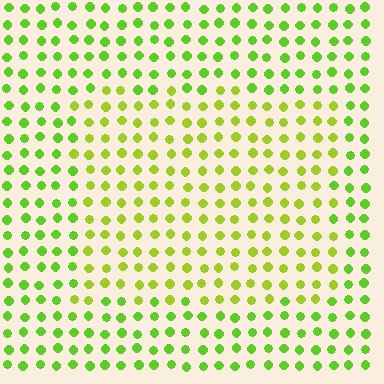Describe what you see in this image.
The image is filled with small lime elements in a uniform arrangement. A rectangle-shaped region is visible where the elements are tinted to a slightly different hue, forming a subtle color boundary.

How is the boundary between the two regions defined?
The boundary is defined purely by a slight shift in hue (about 25 degrees). Spacing, size, and orientation are identical on both sides.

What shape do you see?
I see a rectangle.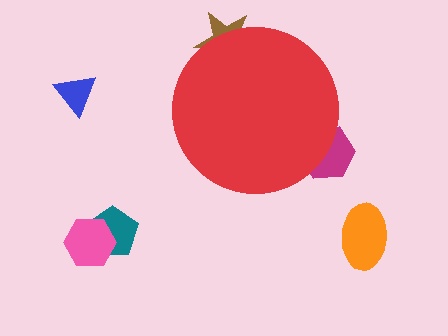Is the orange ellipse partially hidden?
No, the orange ellipse is fully visible.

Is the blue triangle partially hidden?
No, the blue triangle is fully visible.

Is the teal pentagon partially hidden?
No, the teal pentagon is fully visible.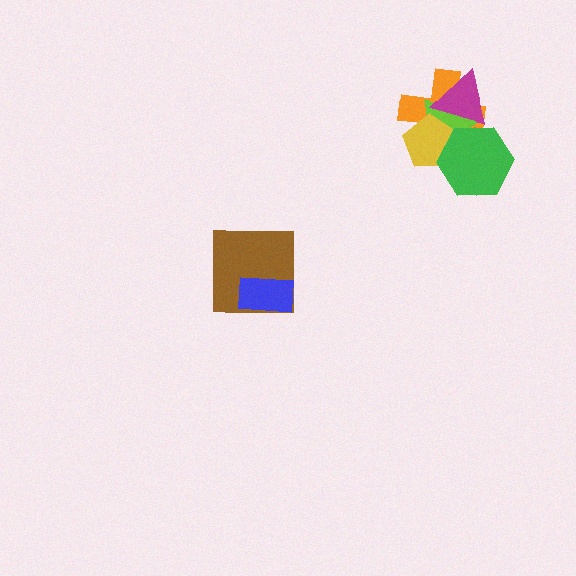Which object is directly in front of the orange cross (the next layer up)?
The lime triangle is directly in front of the orange cross.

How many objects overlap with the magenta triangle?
4 objects overlap with the magenta triangle.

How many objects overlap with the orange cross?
4 objects overlap with the orange cross.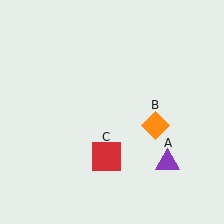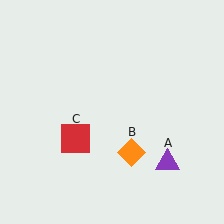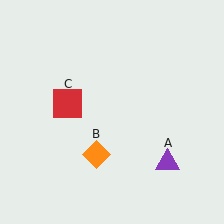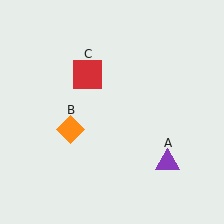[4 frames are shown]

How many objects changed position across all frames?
2 objects changed position: orange diamond (object B), red square (object C).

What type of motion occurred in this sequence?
The orange diamond (object B), red square (object C) rotated clockwise around the center of the scene.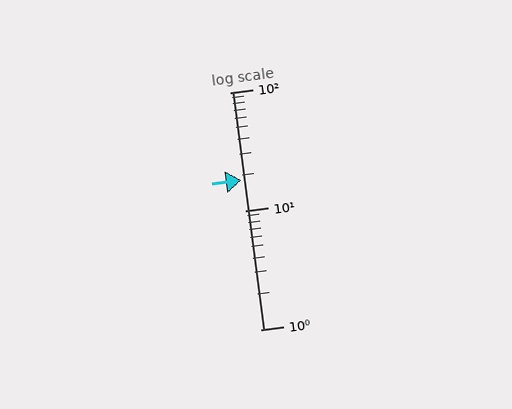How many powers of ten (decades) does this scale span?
The scale spans 2 decades, from 1 to 100.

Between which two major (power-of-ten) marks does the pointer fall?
The pointer is between 10 and 100.